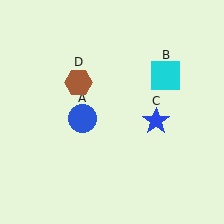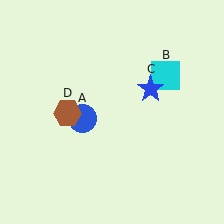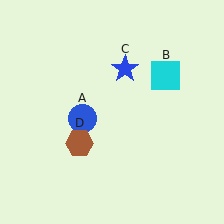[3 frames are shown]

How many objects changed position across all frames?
2 objects changed position: blue star (object C), brown hexagon (object D).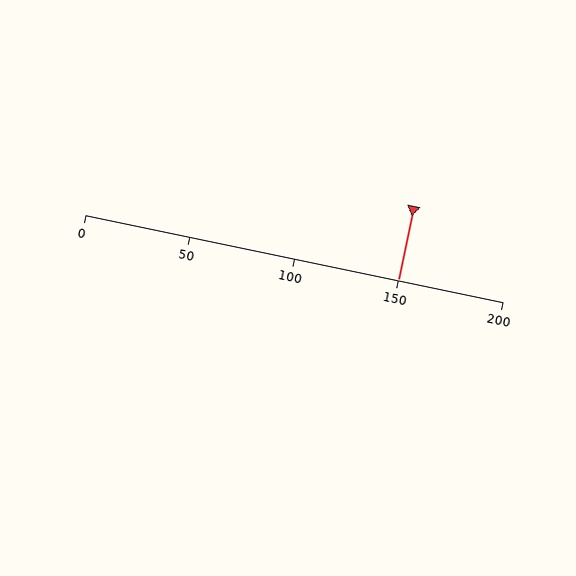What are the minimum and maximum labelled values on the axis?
The axis runs from 0 to 200.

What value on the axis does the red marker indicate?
The marker indicates approximately 150.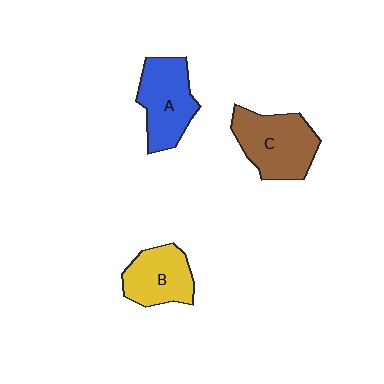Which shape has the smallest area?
Shape B (yellow).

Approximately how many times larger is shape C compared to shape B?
Approximately 1.3 times.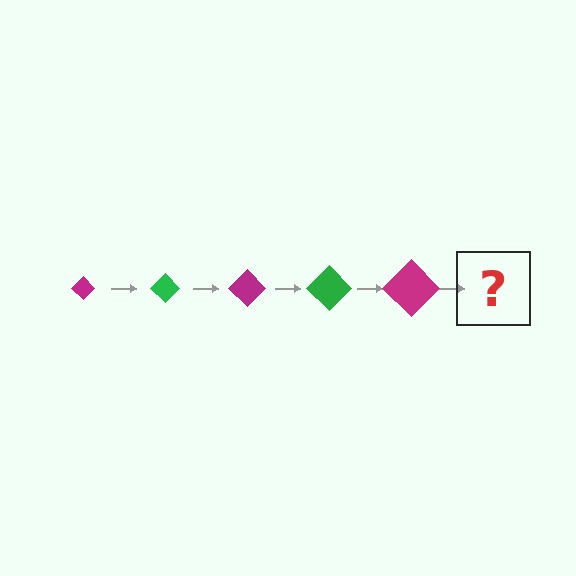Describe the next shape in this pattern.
It should be a green diamond, larger than the previous one.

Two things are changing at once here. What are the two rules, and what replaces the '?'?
The two rules are that the diamond grows larger each step and the color cycles through magenta and green. The '?' should be a green diamond, larger than the previous one.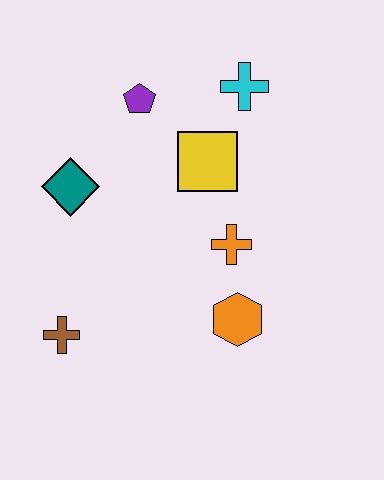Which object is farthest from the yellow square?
The brown cross is farthest from the yellow square.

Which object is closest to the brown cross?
The teal diamond is closest to the brown cross.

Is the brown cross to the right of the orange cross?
No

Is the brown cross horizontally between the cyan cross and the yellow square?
No